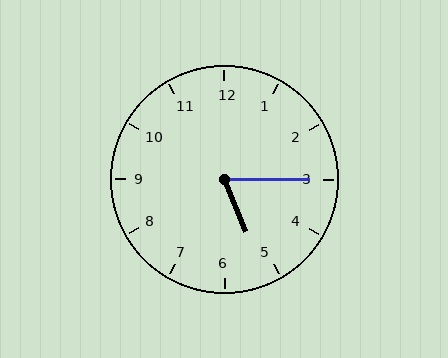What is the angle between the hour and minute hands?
Approximately 68 degrees.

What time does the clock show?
5:15.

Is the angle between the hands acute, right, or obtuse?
It is acute.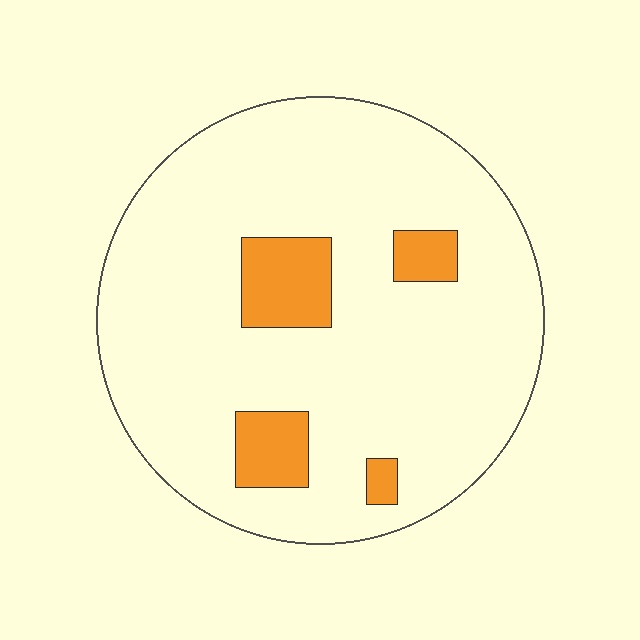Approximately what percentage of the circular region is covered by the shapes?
Approximately 10%.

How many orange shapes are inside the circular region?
4.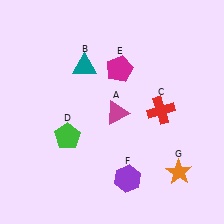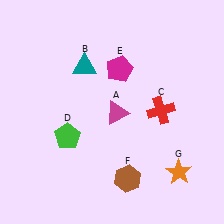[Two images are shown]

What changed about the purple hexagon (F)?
In Image 1, F is purple. In Image 2, it changed to brown.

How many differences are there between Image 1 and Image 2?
There is 1 difference between the two images.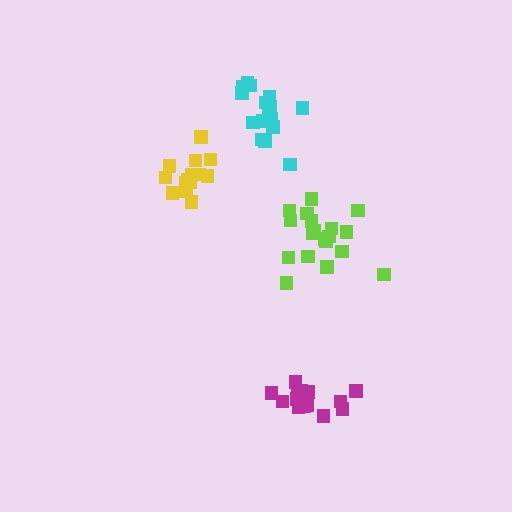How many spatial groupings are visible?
There are 4 spatial groupings.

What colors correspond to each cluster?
The clusters are colored: cyan, magenta, yellow, lime.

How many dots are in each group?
Group 1: 17 dots, Group 2: 14 dots, Group 3: 14 dots, Group 4: 19 dots (64 total).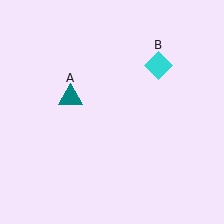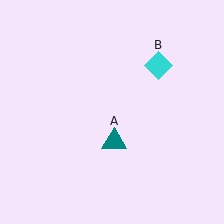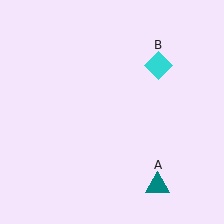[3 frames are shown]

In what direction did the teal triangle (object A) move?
The teal triangle (object A) moved down and to the right.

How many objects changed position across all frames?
1 object changed position: teal triangle (object A).